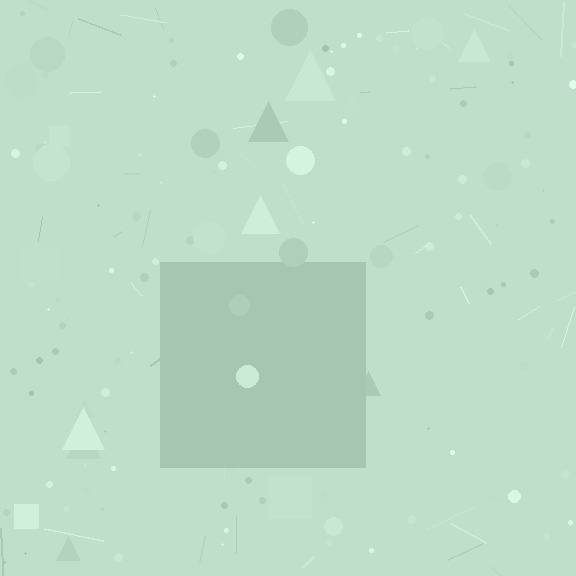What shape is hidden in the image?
A square is hidden in the image.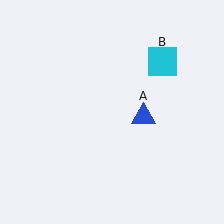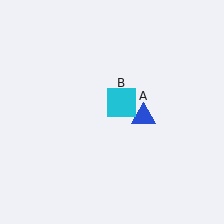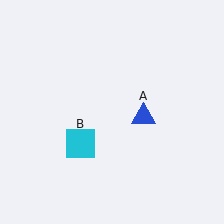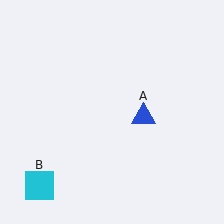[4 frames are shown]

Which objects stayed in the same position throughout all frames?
Blue triangle (object A) remained stationary.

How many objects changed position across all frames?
1 object changed position: cyan square (object B).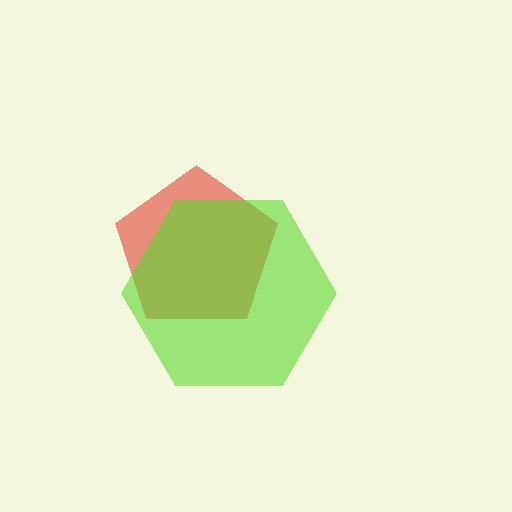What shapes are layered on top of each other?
The layered shapes are: a red pentagon, a lime hexagon.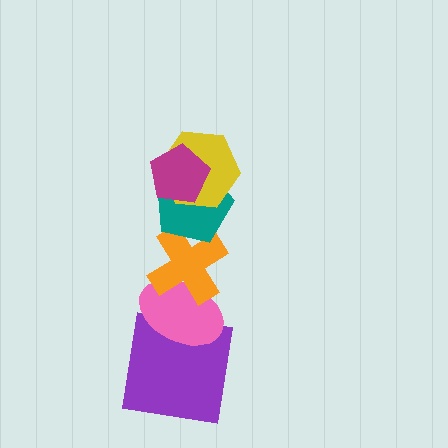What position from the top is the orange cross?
The orange cross is 4th from the top.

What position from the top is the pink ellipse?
The pink ellipse is 5th from the top.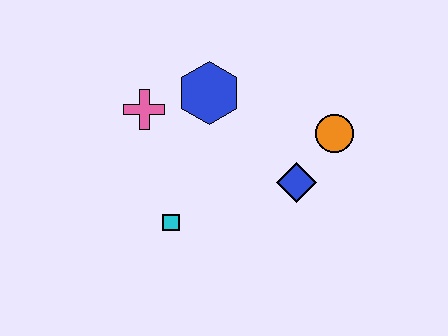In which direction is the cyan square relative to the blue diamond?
The cyan square is to the left of the blue diamond.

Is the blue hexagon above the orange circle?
Yes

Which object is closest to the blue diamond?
The orange circle is closest to the blue diamond.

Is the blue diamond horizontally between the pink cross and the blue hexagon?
No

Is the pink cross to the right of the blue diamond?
No